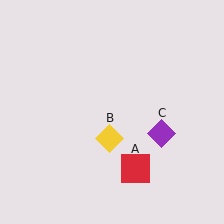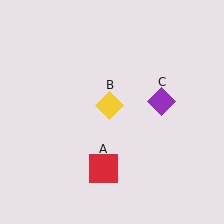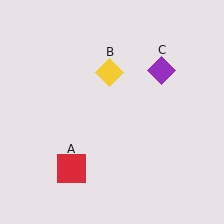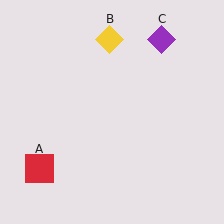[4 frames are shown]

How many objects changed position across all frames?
3 objects changed position: red square (object A), yellow diamond (object B), purple diamond (object C).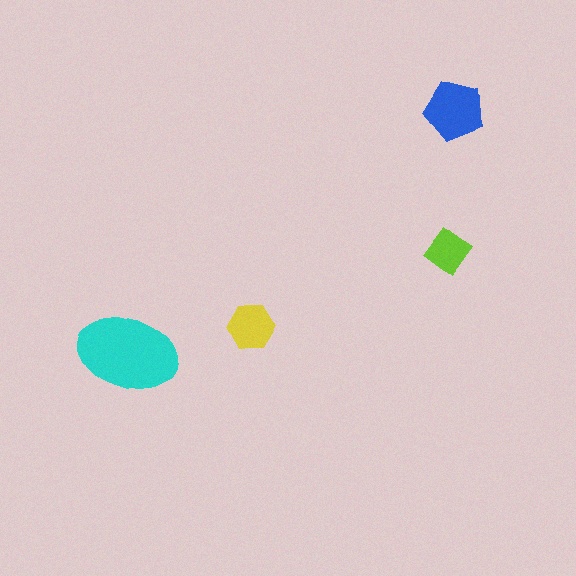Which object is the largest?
The cyan ellipse.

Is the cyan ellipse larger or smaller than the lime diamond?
Larger.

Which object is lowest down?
The cyan ellipse is bottommost.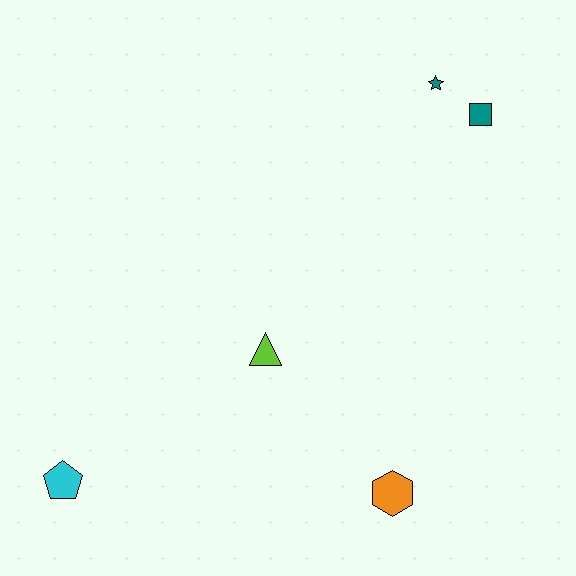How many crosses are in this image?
There are no crosses.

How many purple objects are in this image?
There are no purple objects.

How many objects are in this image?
There are 5 objects.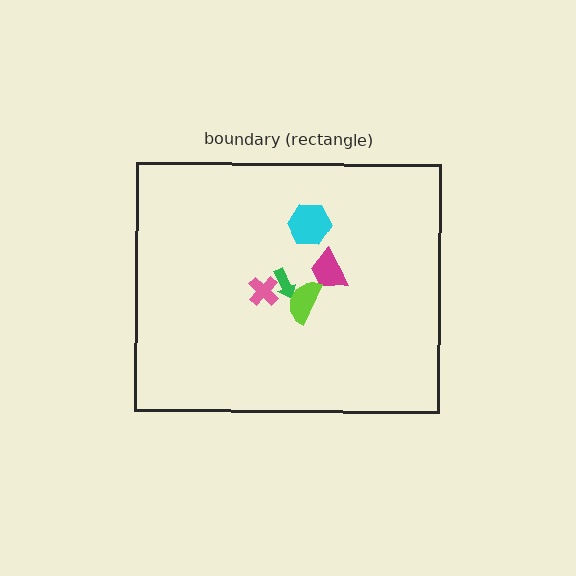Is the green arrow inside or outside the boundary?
Inside.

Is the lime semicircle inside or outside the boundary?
Inside.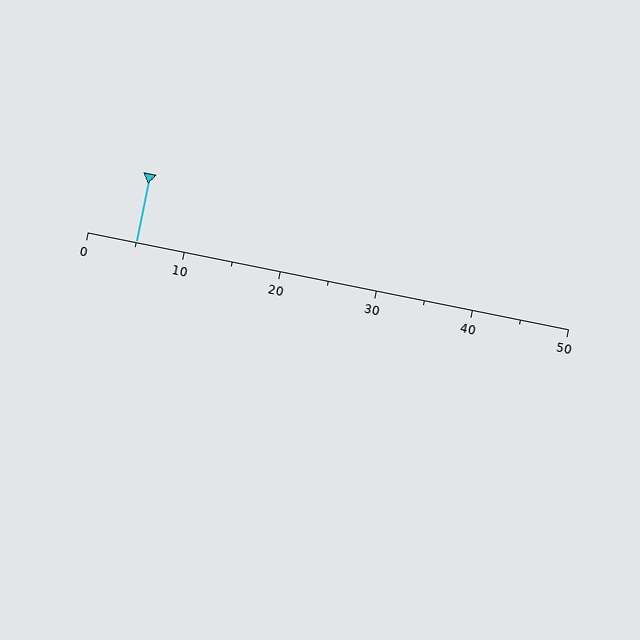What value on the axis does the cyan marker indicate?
The marker indicates approximately 5.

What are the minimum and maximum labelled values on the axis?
The axis runs from 0 to 50.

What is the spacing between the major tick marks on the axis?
The major ticks are spaced 10 apart.